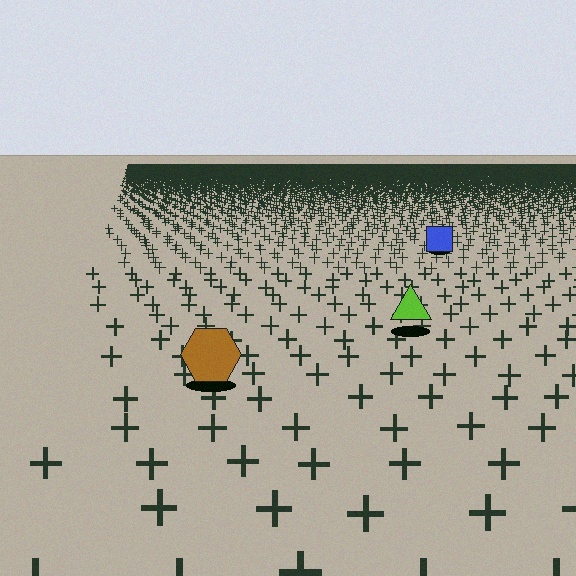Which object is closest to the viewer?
The brown hexagon is closest. The texture marks near it are larger and more spread out.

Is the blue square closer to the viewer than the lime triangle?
No. The lime triangle is closer — you can tell from the texture gradient: the ground texture is coarser near it.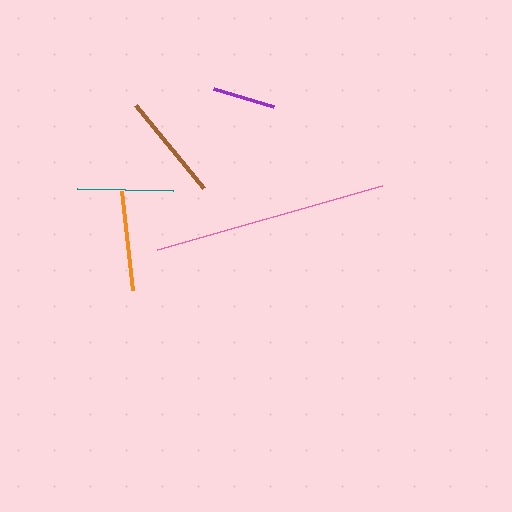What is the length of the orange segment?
The orange segment is approximately 100 pixels long.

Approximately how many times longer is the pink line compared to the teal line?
The pink line is approximately 2.4 times the length of the teal line.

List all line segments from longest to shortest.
From longest to shortest: pink, brown, orange, teal, purple.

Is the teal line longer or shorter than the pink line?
The pink line is longer than the teal line.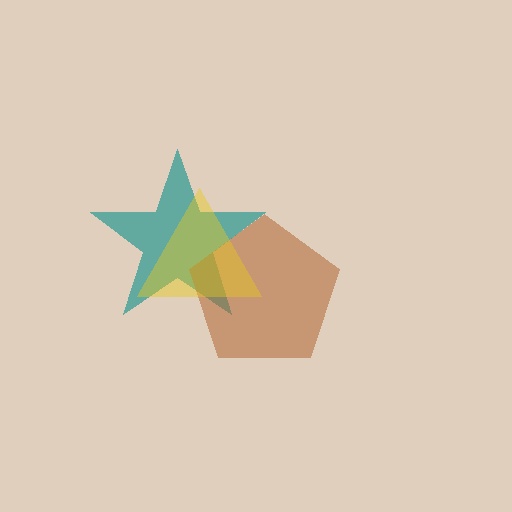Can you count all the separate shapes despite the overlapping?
Yes, there are 3 separate shapes.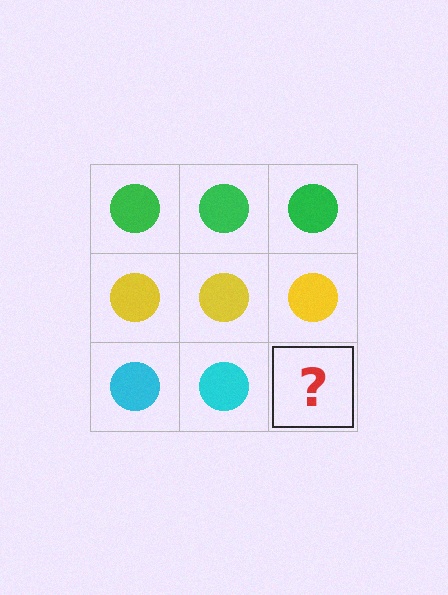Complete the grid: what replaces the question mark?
The question mark should be replaced with a cyan circle.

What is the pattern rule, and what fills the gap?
The rule is that each row has a consistent color. The gap should be filled with a cyan circle.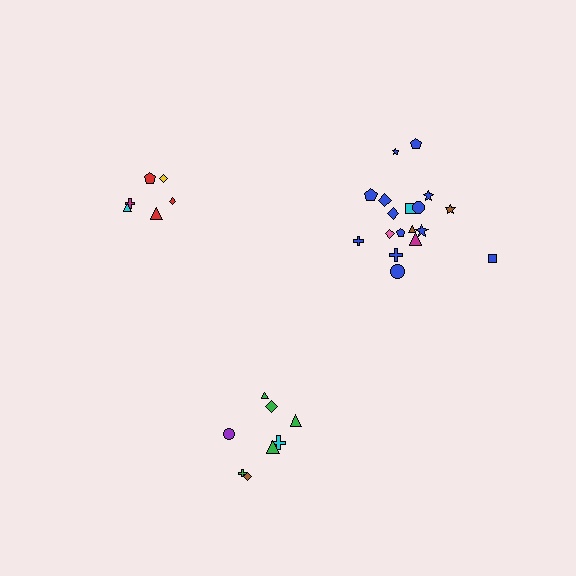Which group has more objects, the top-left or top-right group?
The top-right group.